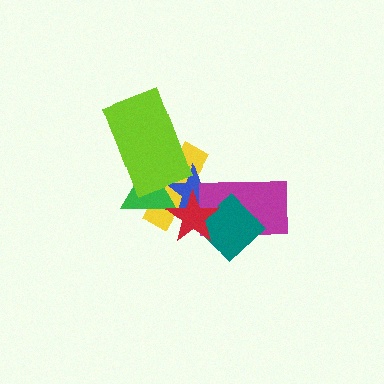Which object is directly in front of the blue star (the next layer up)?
The magenta rectangle is directly in front of the blue star.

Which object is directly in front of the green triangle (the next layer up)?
The blue star is directly in front of the green triangle.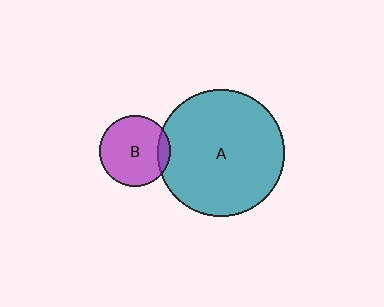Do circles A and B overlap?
Yes.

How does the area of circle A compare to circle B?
Approximately 3.3 times.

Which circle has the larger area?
Circle A (teal).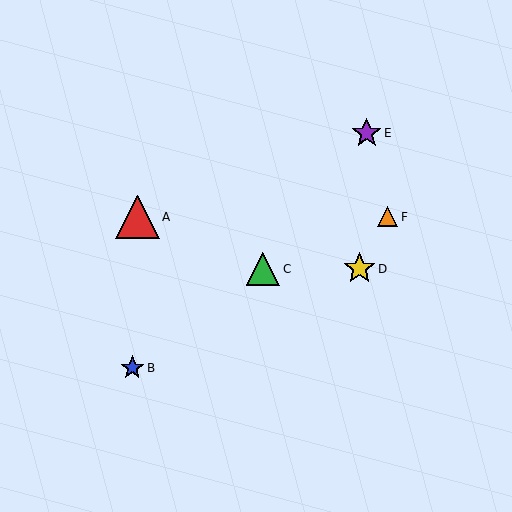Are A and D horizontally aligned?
No, A is at y≈217 and D is at y≈269.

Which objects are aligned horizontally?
Objects A, F are aligned horizontally.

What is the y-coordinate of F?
Object F is at y≈217.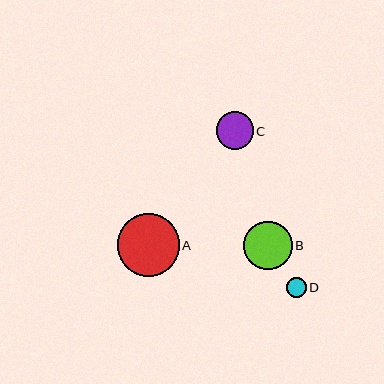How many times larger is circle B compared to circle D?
Circle B is approximately 2.4 times the size of circle D.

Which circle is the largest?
Circle A is the largest with a size of approximately 62 pixels.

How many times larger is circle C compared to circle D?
Circle C is approximately 1.8 times the size of circle D.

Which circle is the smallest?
Circle D is the smallest with a size of approximately 20 pixels.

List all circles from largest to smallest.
From largest to smallest: A, B, C, D.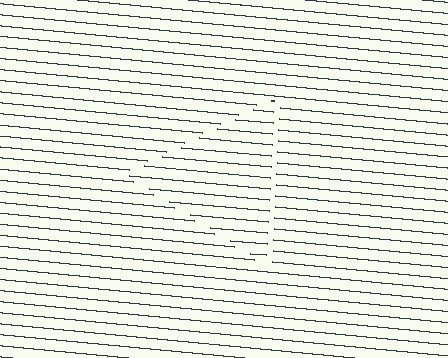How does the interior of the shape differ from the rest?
The interior of the shape contains the same grating, shifted by half a period — the contour is defined by the phase discontinuity where line-ends from the inner and outer gratings abut.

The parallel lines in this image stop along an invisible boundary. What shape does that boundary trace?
An illusory triangle. The interior of the shape contains the same grating, shifted by half a period — the contour is defined by the phase discontinuity where line-ends from the inner and outer gratings abut.